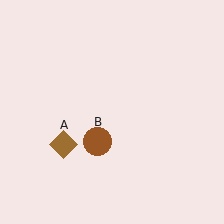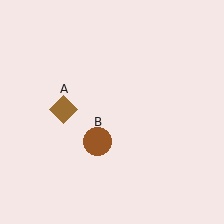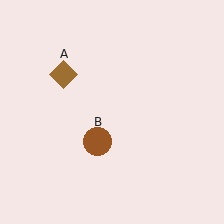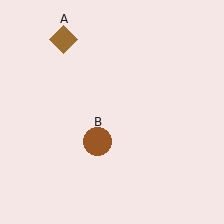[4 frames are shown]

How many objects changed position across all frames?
1 object changed position: brown diamond (object A).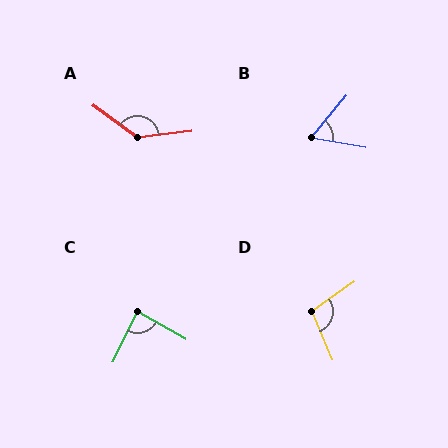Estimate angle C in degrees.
Approximately 86 degrees.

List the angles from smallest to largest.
B (59°), C (86°), D (102°), A (138°).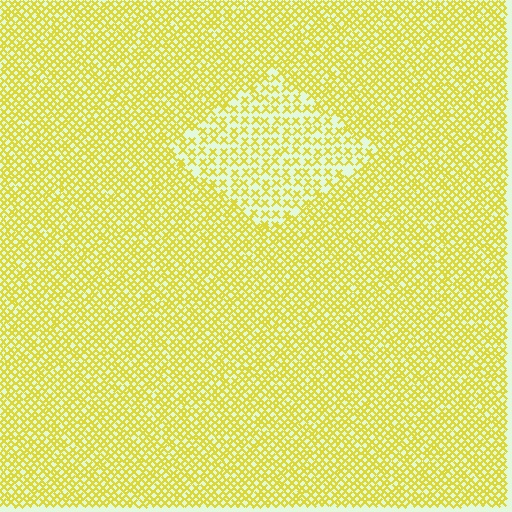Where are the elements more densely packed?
The elements are more densely packed outside the diamond boundary.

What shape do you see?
I see a diamond.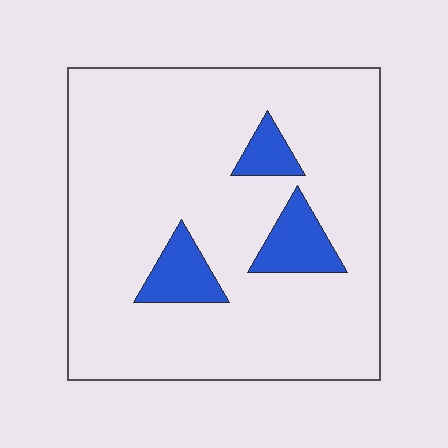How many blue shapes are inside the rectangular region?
3.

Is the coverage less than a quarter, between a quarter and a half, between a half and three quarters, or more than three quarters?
Less than a quarter.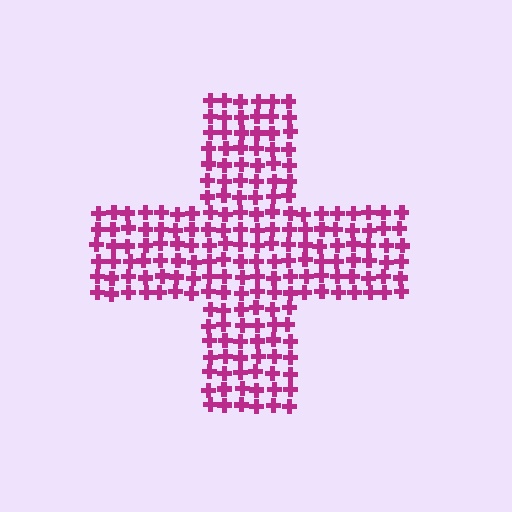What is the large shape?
The large shape is a cross.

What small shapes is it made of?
It is made of small crosses.